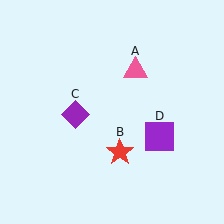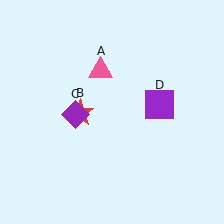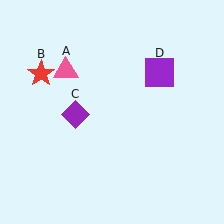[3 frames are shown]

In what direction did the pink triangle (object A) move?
The pink triangle (object A) moved left.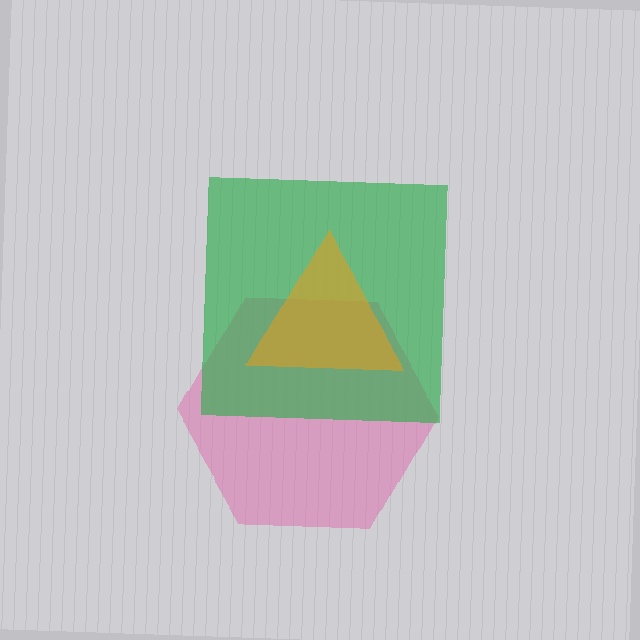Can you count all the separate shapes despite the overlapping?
Yes, there are 3 separate shapes.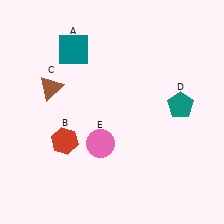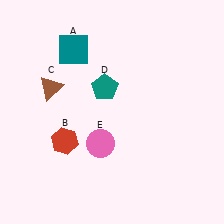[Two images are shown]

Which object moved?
The teal pentagon (D) moved left.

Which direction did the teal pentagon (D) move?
The teal pentagon (D) moved left.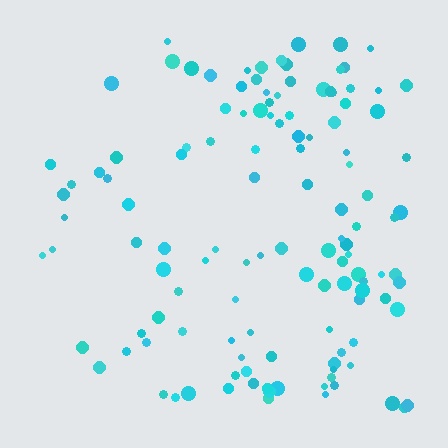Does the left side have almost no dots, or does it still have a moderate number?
Still a moderate number, just noticeably fewer than the right.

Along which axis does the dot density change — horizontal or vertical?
Horizontal.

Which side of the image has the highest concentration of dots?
The right.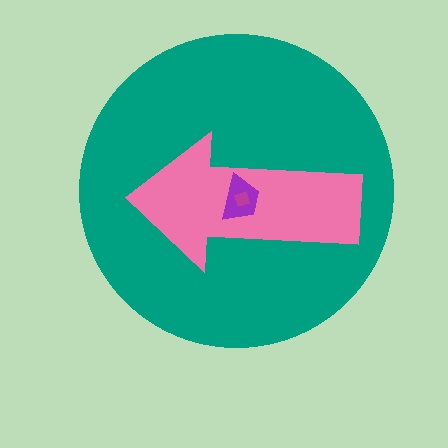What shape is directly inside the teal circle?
The pink arrow.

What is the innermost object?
The magenta square.